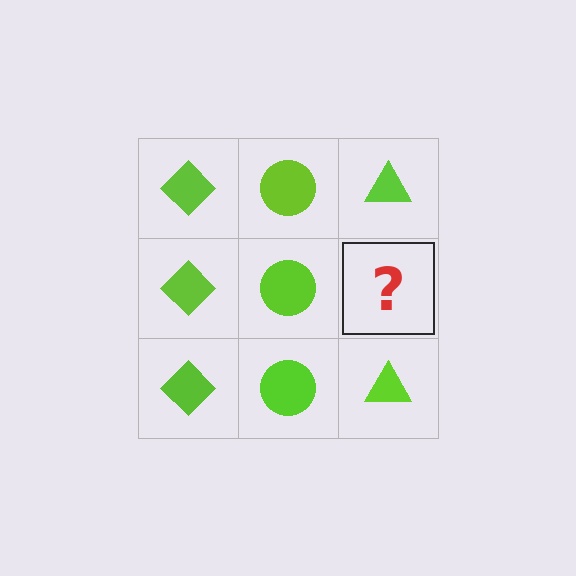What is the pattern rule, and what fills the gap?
The rule is that each column has a consistent shape. The gap should be filled with a lime triangle.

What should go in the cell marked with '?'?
The missing cell should contain a lime triangle.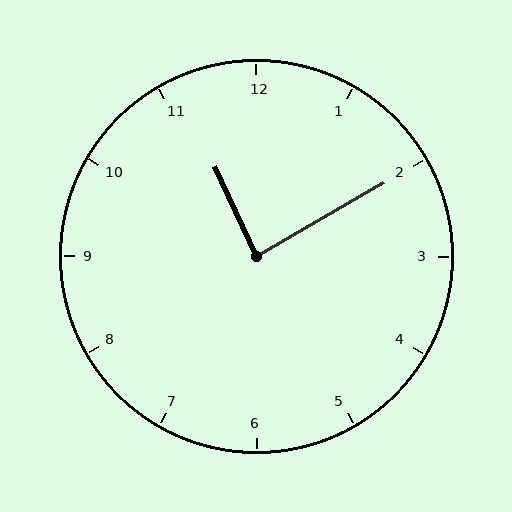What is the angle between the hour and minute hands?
Approximately 85 degrees.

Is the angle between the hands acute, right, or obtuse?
It is right.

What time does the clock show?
11:10.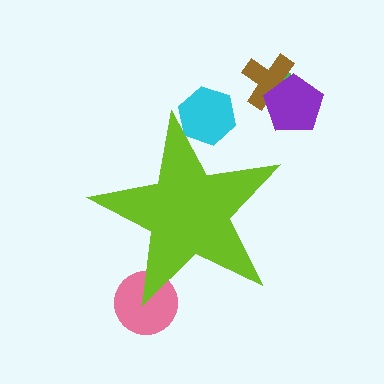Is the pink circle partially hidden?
Yes, the pink circle is partially hidden behind the lime star.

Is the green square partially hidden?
No, the green square is fully visible.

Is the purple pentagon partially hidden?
No, the purple pentagon is fully visible.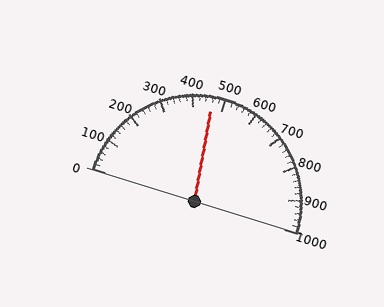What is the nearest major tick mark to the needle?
The nearest major tick mark is 500.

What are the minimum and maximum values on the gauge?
The gauge ranges from 0 to 1000.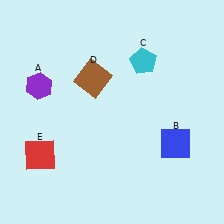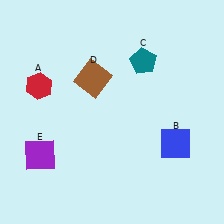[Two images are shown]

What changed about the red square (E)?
In Image 1, E is red. In Image 2, it changed to purple.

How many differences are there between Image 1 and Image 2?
There are 3 differences between the two images.